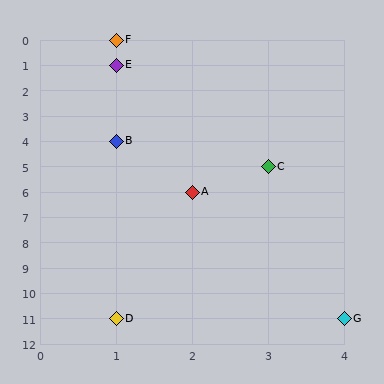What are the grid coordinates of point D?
Point D is at grid coordinates (1, 11).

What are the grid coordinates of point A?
Point A is at grid coordinates (2, 6).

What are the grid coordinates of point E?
Point E is at grid coordinates (1, 1).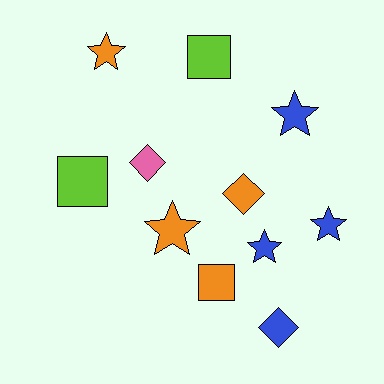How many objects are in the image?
There are 11 objects.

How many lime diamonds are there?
There are no lime diamonds.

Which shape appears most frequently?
Star, with 5 objects.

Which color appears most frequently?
Blue, with 4 objects.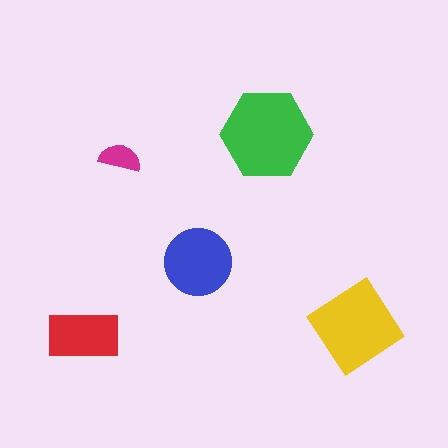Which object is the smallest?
The magenta semicircle.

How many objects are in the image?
There are 5 objects in the image.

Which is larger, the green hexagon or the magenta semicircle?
The green hexagon.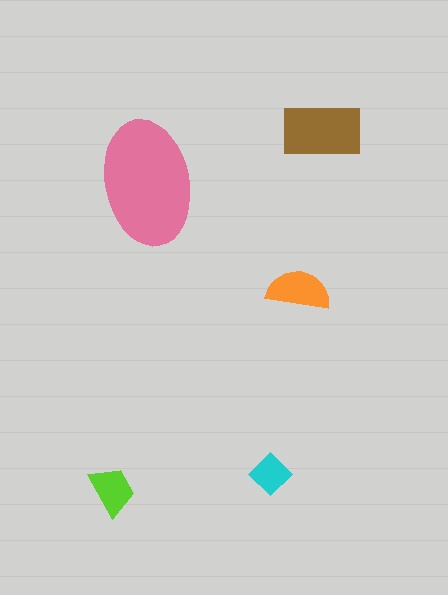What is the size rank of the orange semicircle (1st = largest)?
3rd.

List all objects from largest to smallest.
The pink ellipse, the brown rectangle, the orange semicircle, the lime trapezoid, the cyan diamond.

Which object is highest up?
The brown rectangle is topmost.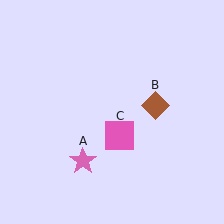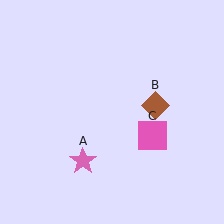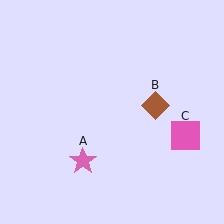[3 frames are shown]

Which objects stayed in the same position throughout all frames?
Pink star (object A) and brown diamond (object B) remained stationary.